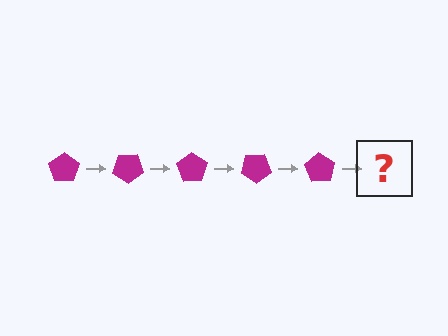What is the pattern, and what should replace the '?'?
The pattern is that the pentagon rotates 35 degrees each step. The '?' should be a magenta pentagon rotated 175 degrees.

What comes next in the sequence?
The next element should be a magenta pentagon rotated 175 degrees.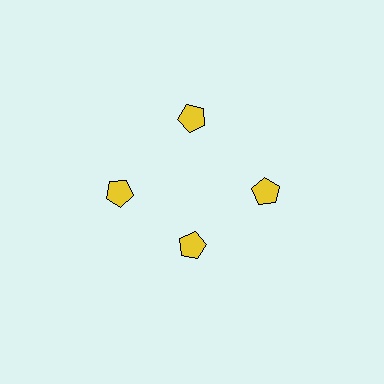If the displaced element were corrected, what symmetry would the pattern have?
It would have 4-fold rotational symmetry — the pattern would map onto itself every 90 degrees.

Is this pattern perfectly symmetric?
No. The 4 yellow pentagons are arranged in a ring, but one element near the 6 o'clock position is pulled inward toward the center, breaking the 4-fold rotational symmetry.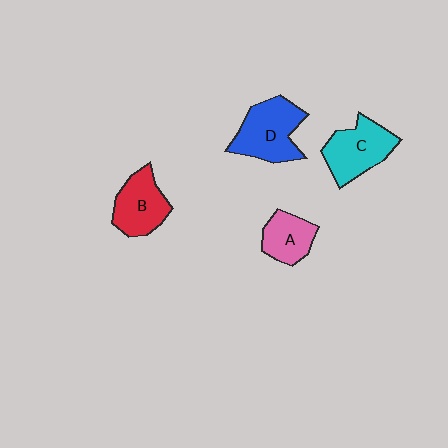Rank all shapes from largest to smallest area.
From largest to smallest: D (blue), C (cyan), B (red), A (pink).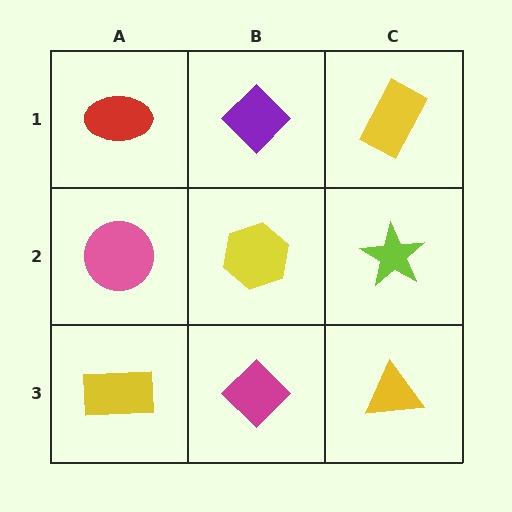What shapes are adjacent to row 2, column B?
A purple diamond (row 1, column B), a magenta diamond (row 3, column B), a pink circle (row 2, column A), a lime star (row 2, column C).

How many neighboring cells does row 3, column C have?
2.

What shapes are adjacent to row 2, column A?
A red ellipse (row 1, column A), a yellow rectangle (row 3, column A), a yellow hexagon (row 2, column B).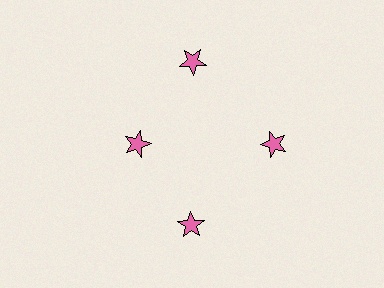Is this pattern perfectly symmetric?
No. The 4 pink stars are arranged in a ring, but one element near the 9 o'clock position is pulled inward toward the center, breaking the 4-fold rotational symmetry.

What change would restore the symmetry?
The symmetry would be restored by moving it outward, back onto the ring so that all 4 stars sit at equal angles and equal distance from the center.